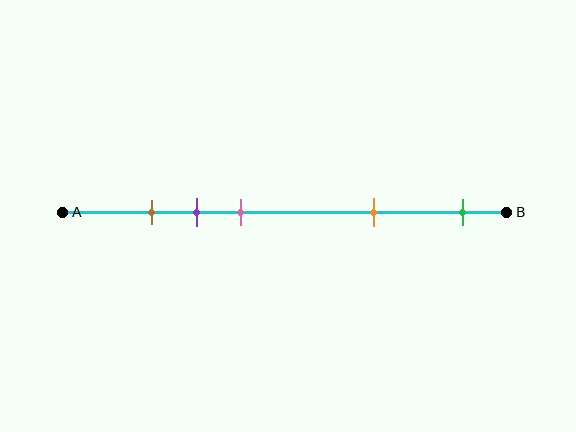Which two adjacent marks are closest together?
The brown and purple marks are the closest adjacent pair.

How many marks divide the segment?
There are 5 marks dividing the segment.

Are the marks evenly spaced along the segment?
No, the marks are not evenly spaced.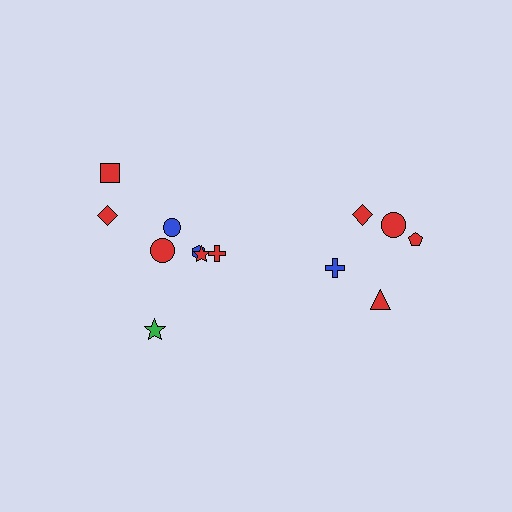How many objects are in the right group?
There are 5 objects.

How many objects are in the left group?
There are 8 objects.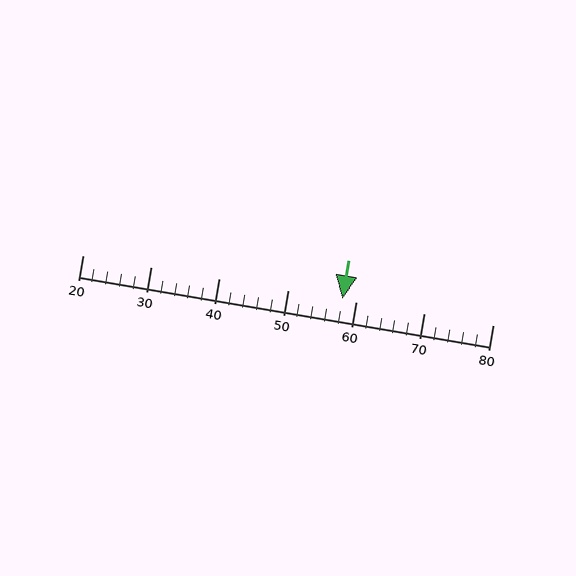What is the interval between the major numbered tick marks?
The major tick marks are spaced 10 units apart.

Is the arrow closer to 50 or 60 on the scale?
The arrow is closer to 60.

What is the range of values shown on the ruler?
The ruler shows values from 20 to 80.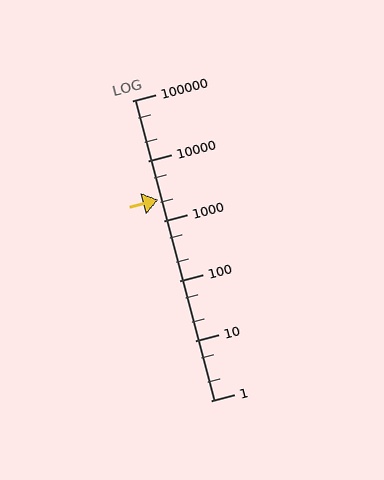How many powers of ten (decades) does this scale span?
The scale spans 5 decades, from 1 to 100000.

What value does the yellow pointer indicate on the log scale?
The pointer indicates approximately 2200.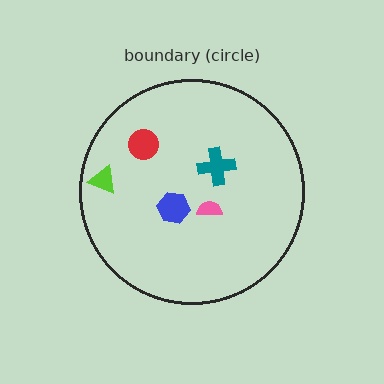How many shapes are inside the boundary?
5 inside, 0 outside.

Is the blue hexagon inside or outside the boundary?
Inside.